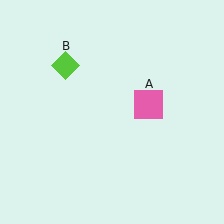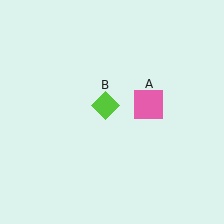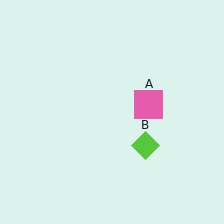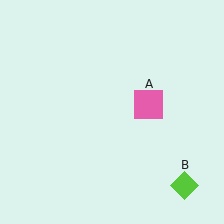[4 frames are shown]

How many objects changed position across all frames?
1 object changed position: lime diamond (object B).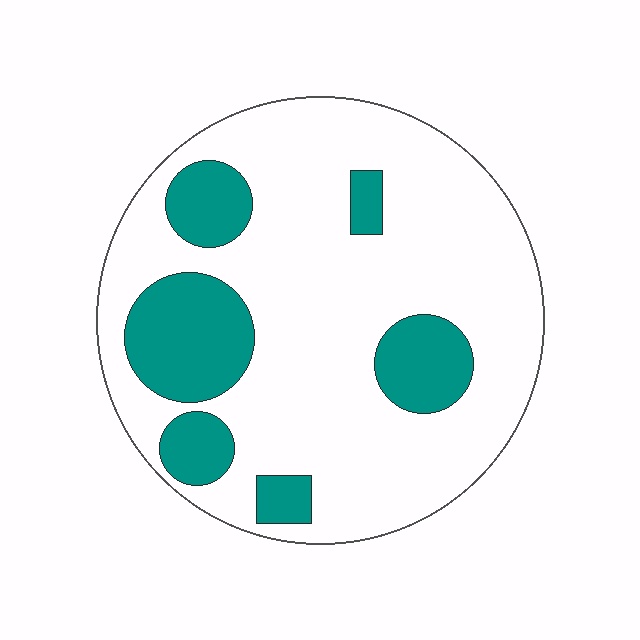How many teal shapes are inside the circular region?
6.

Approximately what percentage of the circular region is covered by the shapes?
Approximately 25%.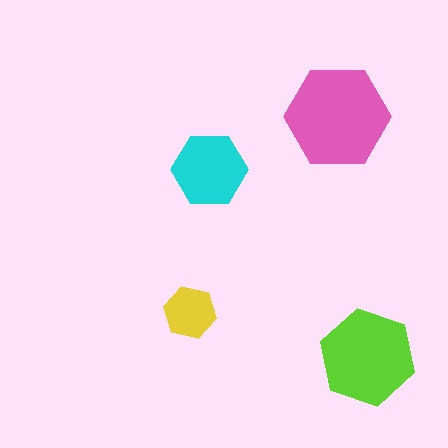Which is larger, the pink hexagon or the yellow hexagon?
The pink one.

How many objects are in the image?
There are 4 objects in the image.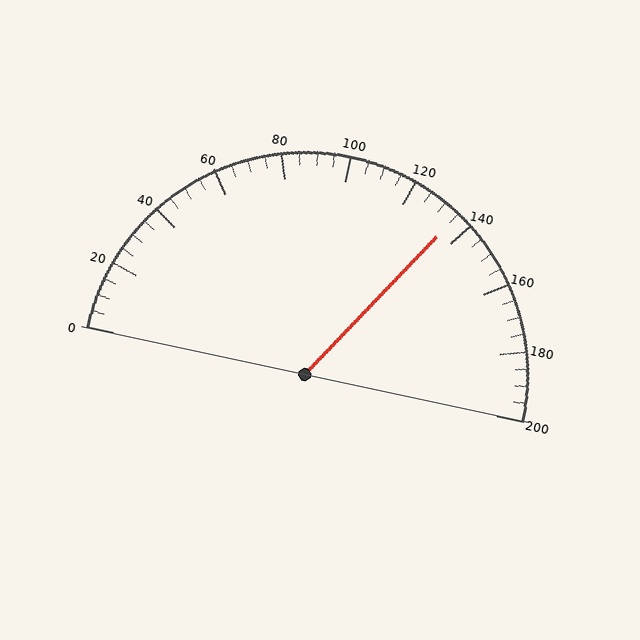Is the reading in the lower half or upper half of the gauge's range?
The reading is in the upper half of the range (0 to 200).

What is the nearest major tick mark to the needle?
The nearest major tick mark is 140.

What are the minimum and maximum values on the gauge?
The gauge ranges from 0 to 200.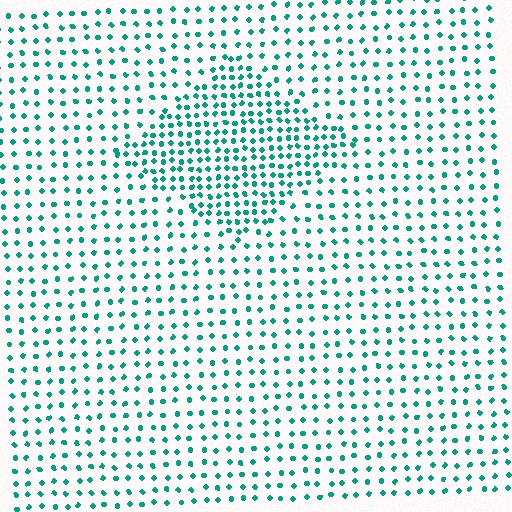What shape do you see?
I see a diamond.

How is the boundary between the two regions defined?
The boundary is defined by a change in element density (approximately 2.0x ratio). All elements are the same color, size, and shape.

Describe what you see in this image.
The image contains small teal elements arranged at two different densities. A diamond-shaped region is visible where the elements are more densely packed than the surrounding area.